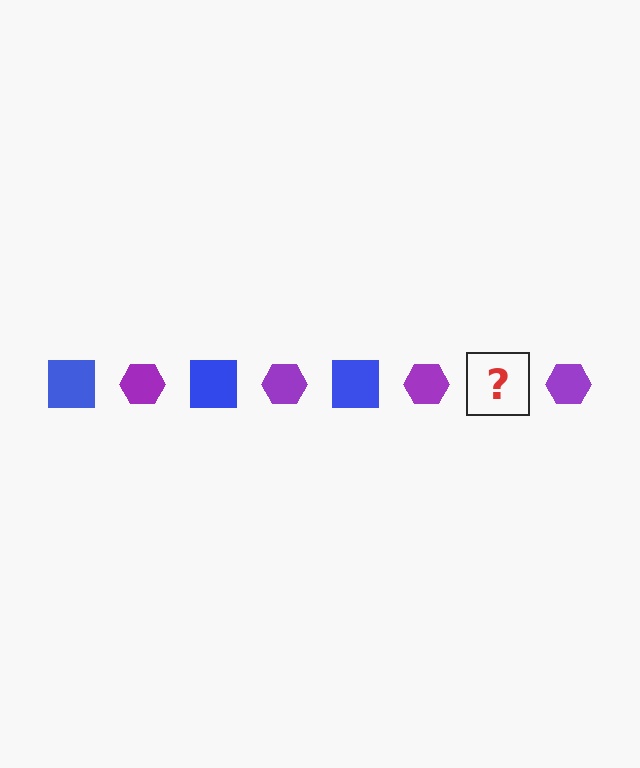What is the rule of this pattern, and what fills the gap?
The rule is that the pattern alternates between blue square and purple hexagon. The gap should be filled with a blue square.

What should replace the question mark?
The question mark should be replaced with a blue square.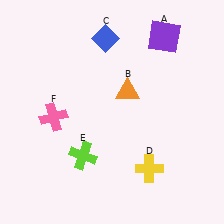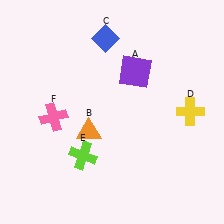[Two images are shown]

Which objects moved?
The objects that moved are: the purple square (A), the orange triangle (B), the yellow cross (D).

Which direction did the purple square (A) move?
The purple square (A) moved down.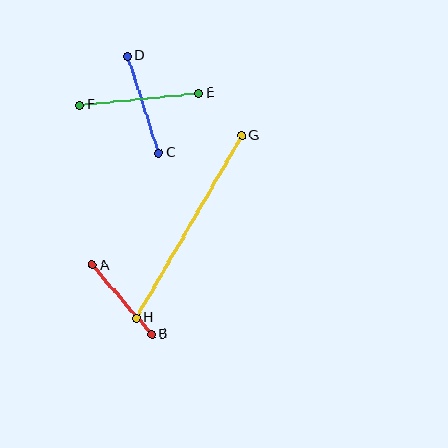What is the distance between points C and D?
The distance is approximately 102 pixels.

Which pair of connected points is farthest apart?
Points G and H are farthest apart.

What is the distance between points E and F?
The distance is approximately 119 pixels.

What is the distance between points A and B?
The distance is approximately 91 pixels.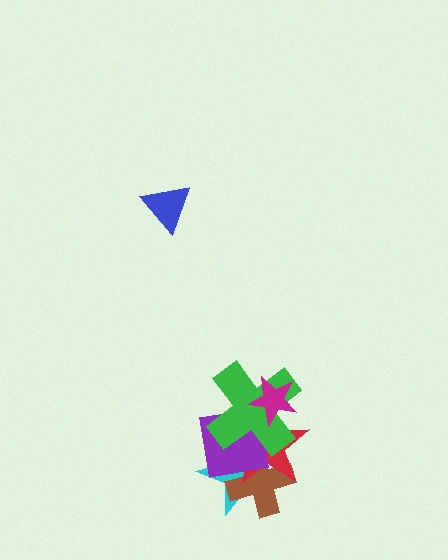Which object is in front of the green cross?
The magenta star is in front of the green cross.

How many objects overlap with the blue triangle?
0 objects overlap with the blue triangle.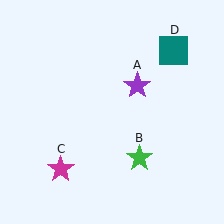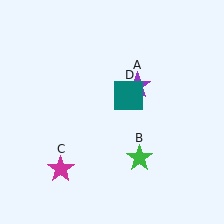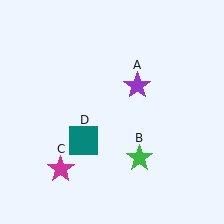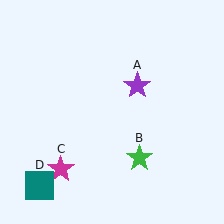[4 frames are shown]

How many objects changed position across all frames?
1 object changed position: teal square (object D).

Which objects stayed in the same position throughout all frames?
Purple star (object A) and green star (object B) and magenta star (object C) remained stationary.